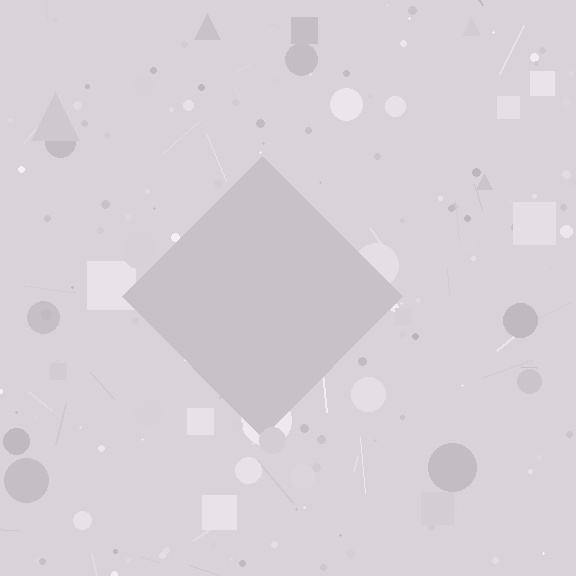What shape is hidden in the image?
A diamond is hidden in the image.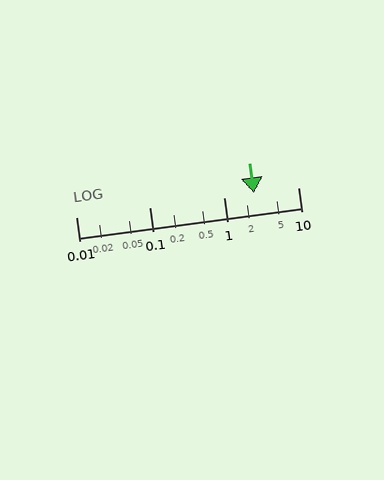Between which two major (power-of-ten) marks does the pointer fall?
The pointer is between 1 and 10.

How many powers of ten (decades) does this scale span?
The scale spans 3 decades, from 0.01 to 10.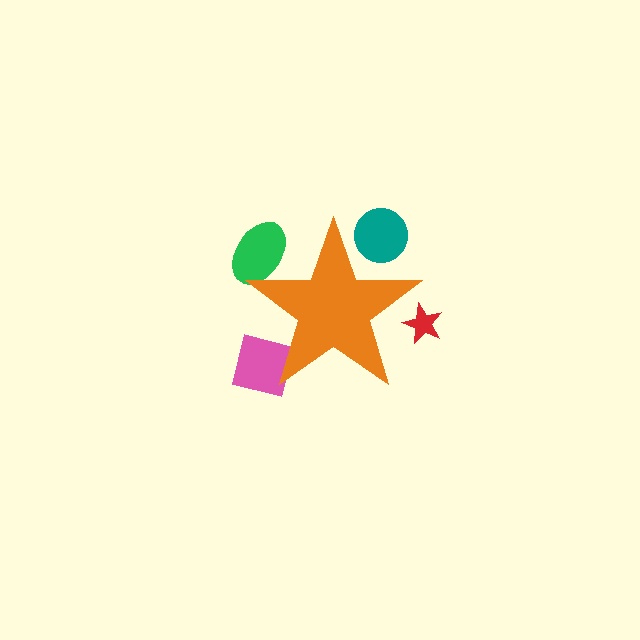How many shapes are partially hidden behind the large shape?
4 shapes are partially hidden.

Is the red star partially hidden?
Yes, the red star is partially hidden behind the orange star.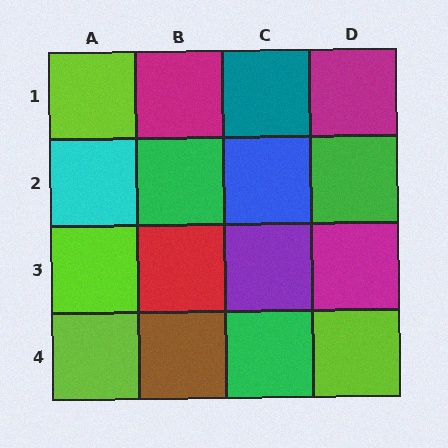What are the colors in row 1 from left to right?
Lime, magenta, teal, magenta.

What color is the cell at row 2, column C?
Blue.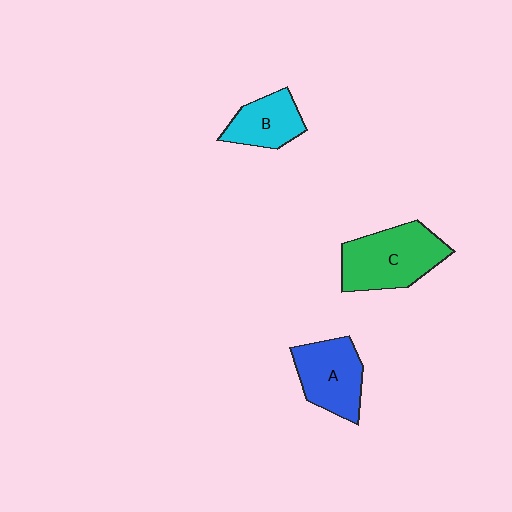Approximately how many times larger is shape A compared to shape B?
Approximately 1.3 times.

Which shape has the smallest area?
Shape B (cyan).